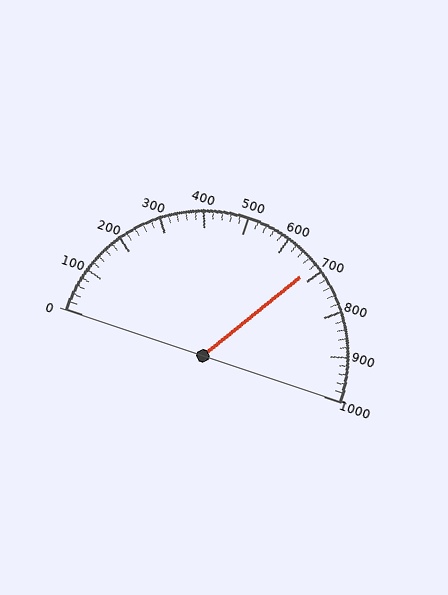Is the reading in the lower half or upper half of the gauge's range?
The reading is in the upper half of the range (0 to 1000).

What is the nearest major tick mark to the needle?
The nearest major tick mark is 700.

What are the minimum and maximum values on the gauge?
The gauge ranges from 0 to 1000.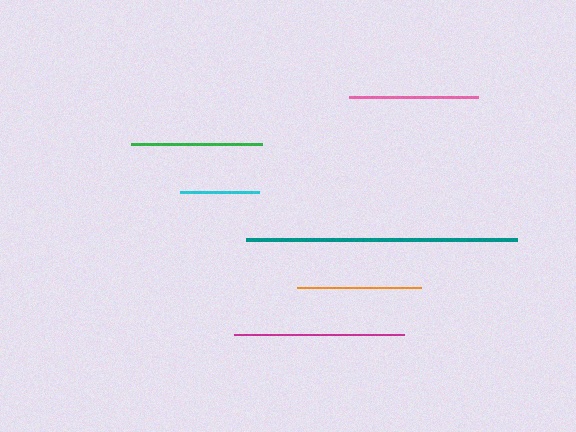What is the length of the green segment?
The green segment is approximately 131 pixels long.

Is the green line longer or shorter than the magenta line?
The magenta line is longer than the green line.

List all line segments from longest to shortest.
From longest to shortest: teal, magenta, green, pink, orange, cyan.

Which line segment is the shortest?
The cyan line is the shortest at approximately 79 pixels.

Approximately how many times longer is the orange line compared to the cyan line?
The orange line is approximately 1.6 times the length of the cyan line.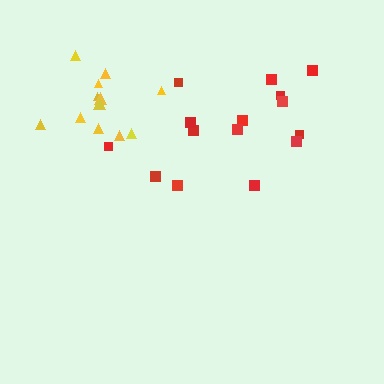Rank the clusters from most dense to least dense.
yellow, red.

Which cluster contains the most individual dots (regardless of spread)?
Red (15).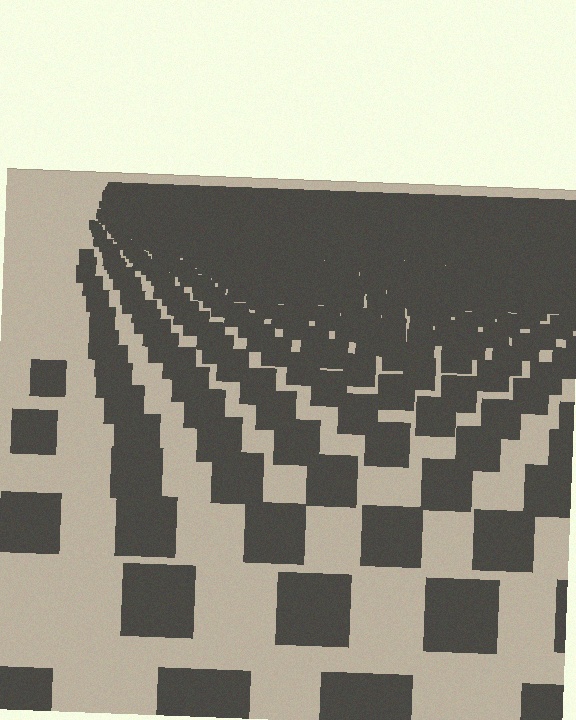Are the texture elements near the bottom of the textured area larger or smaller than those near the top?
Larger. Near the bottom, elements are closer to the viewer and appear at a bigger on-screen size.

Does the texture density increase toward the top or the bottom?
Density increases toward the top.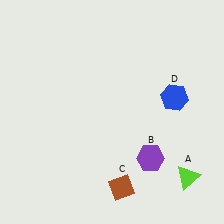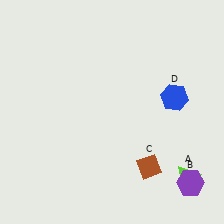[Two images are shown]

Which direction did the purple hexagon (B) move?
The purple hexagon (B) moved right.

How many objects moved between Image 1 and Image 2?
2 objects moved between the two images.